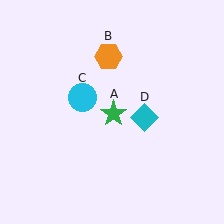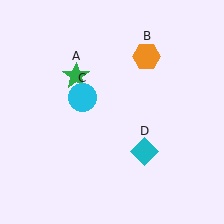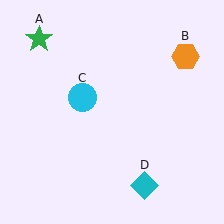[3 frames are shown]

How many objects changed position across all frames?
3 objects changed position: green star (object A), orange hexagon (object B), cyan diamond (object D).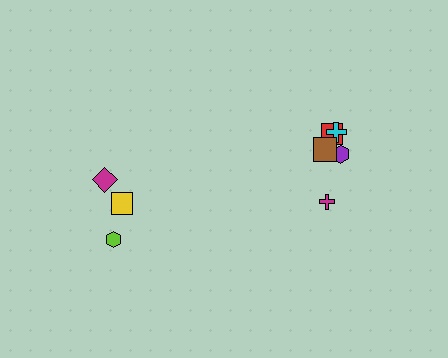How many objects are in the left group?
There are 3 objects.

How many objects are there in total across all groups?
There are 8 objects.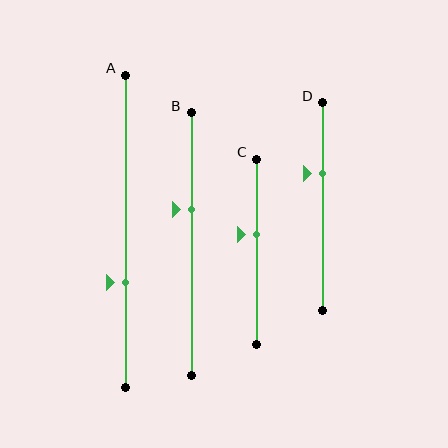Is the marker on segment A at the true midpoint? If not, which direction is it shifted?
No, the marker on segment A is shifted downward by about 16% of the segment length.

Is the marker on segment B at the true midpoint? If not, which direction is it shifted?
No, the marker on segment B is shifted upward by about 13% of the segment length.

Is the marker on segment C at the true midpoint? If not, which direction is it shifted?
No, the marker on segment C is shifted upward by about 9% of the segment length.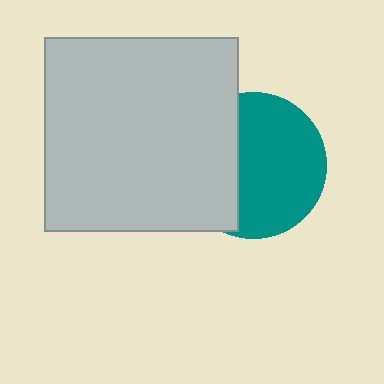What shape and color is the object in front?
The object in front is a light gray square.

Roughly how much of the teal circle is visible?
About half of it is visible (roughly 62%).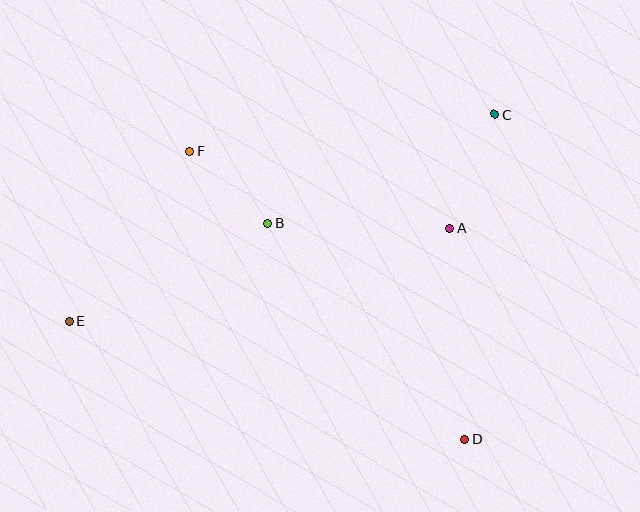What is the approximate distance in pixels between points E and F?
The distance between E and F is approximately 208 pixels.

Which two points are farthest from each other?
Points C and E are farthest from each other.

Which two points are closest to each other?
Points B and F are closest to each other.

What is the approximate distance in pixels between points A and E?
The distance between A and E is approximately 391 pixels.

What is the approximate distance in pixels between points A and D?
The distance between A and D is approximately 212 pixels.